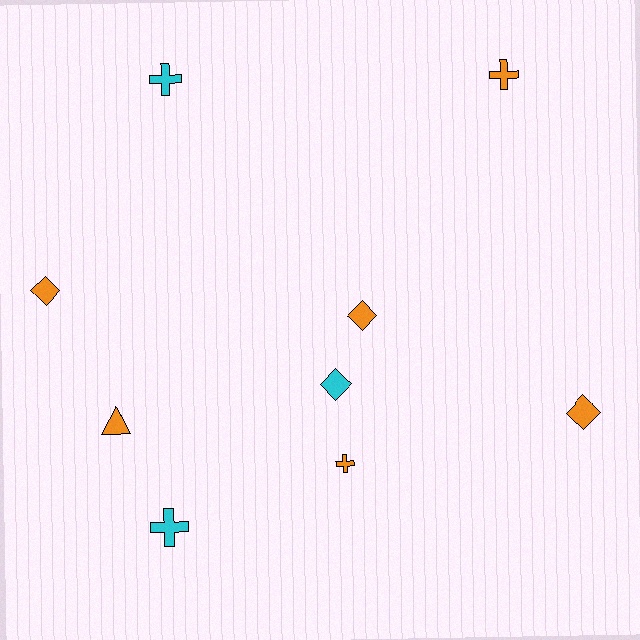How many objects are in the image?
There are 9 objects.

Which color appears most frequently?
Orange, with 6 objects.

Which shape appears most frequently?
Diamond, with 4 objects.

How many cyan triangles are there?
There are no cyan triangles.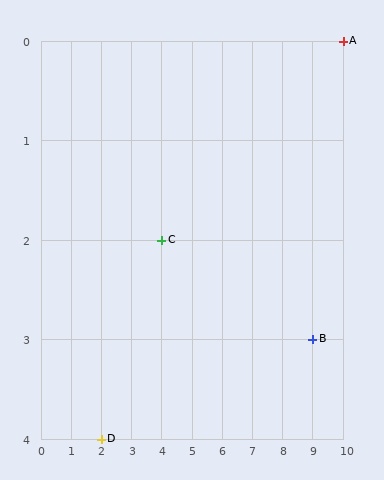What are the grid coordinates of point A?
Point A is at grid coordinates (10, 0).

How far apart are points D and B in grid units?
Points D and B are 7 columns and 1 row apart (about 7.1 grid units diagonally).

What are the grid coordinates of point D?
Point D is at grid coordinates (2, 4).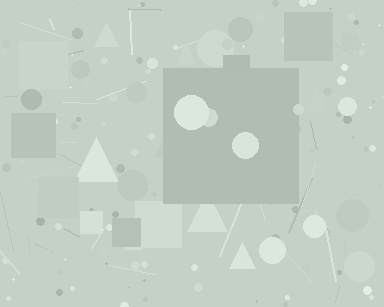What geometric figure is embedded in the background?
A square is embedded in the background.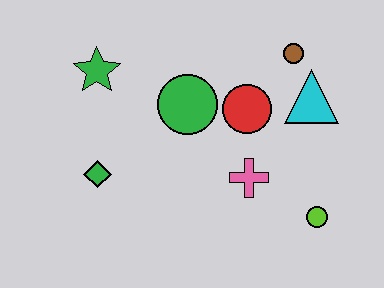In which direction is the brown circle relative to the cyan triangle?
The brown circle is above the cyan triangle.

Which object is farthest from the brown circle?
The green diamond is farthest from the brown circle.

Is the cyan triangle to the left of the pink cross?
No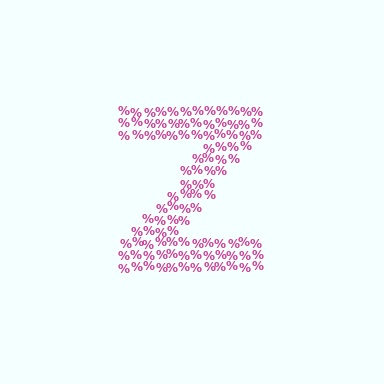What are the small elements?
The small elements are percent signs.